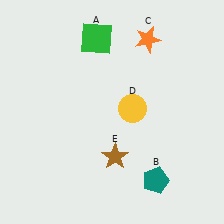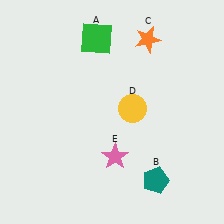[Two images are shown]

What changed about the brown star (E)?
In Image 1, E is brown. In Image 2, it changed to pink.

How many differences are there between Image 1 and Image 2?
There is 1 difference between the two images.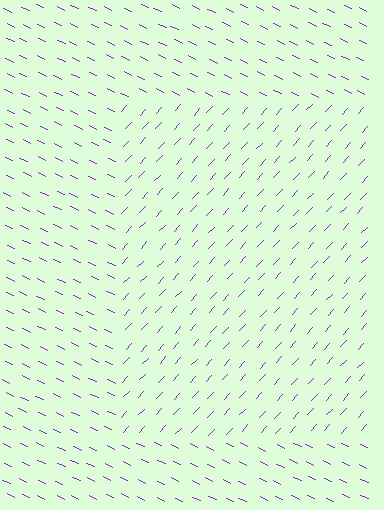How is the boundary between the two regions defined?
The boundary is defined purely by a change in line orientation (approximately 74 degrees difference). All lines are the same color and thickness.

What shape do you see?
I see a rectangle.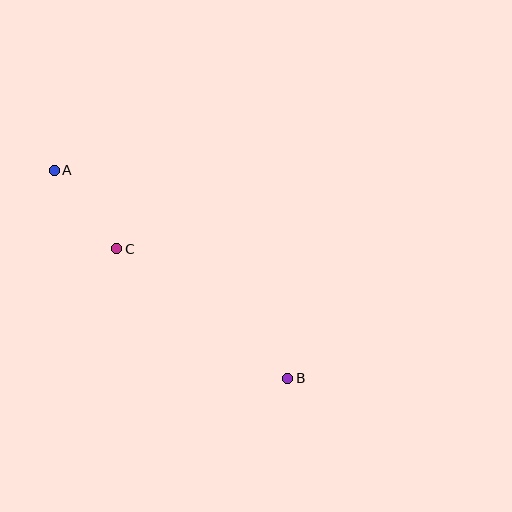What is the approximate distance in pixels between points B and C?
The distance between B and C is approximately 215 pixels.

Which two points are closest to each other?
Points A and C are closest to each other.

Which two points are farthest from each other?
Points A and B are farthest from each other.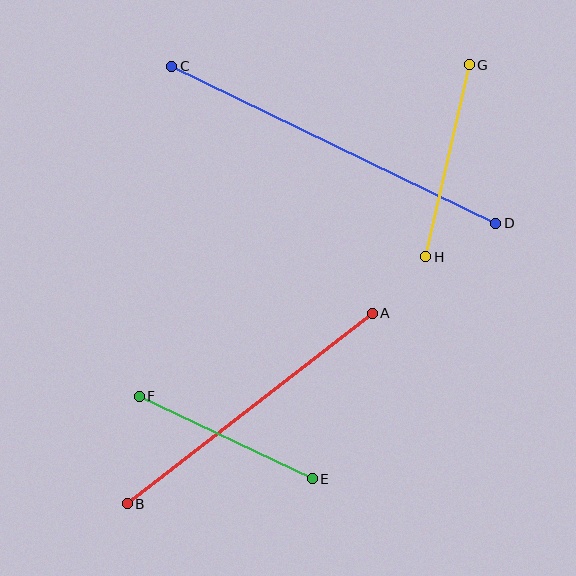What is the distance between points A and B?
The distance is approximately 310 pixels.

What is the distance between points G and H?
The distance is approximately 197 pixels.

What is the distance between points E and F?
The distance is approximately 192 pixels.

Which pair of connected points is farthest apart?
Points C and D are farthest apart.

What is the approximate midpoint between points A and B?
The midpoint is at approximately (250, 409) pixels.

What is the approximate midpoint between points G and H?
The midpoint is at approximately (447, 161) pixels.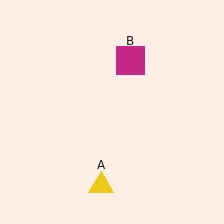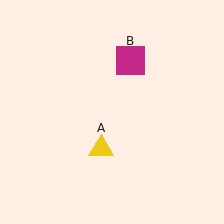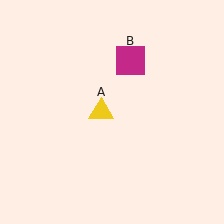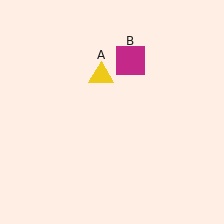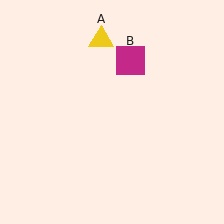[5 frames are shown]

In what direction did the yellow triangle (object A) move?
The yellow triangle (object A) moved up.